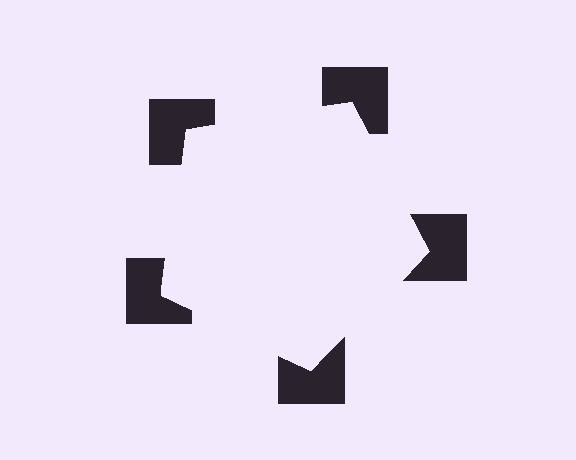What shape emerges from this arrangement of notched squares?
An illusory pentagon — its edges are inferred from the aligned wedge cuts in the notched squares, not physically drawn.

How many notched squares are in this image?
There are 5 — one at each vertex of the illusory pentagon.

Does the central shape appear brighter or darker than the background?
It typically appears slightly brighter than the background, even though no actual brightness change is drawn.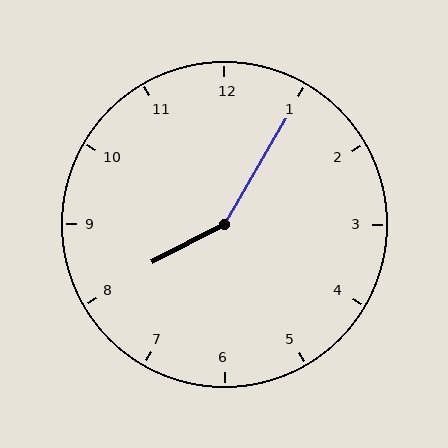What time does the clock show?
8:05.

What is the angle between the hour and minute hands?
Approximately 148 degrees.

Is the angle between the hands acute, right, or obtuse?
It is obtuse.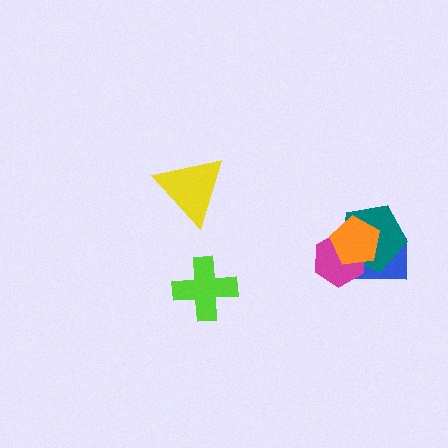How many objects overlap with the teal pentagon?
3 objects overlap with the teal pentagon.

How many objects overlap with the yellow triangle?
0 objects overlap with the yellow triangle.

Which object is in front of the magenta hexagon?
The orange pentagon is in front of the magenta hexagon.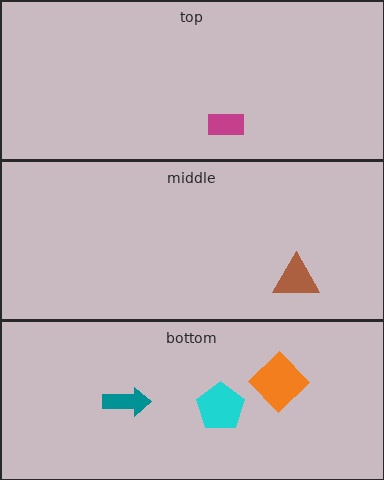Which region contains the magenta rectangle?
The top region.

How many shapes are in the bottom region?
3.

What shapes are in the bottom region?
The orange diamond, the teal arrow, the cyan pentagon.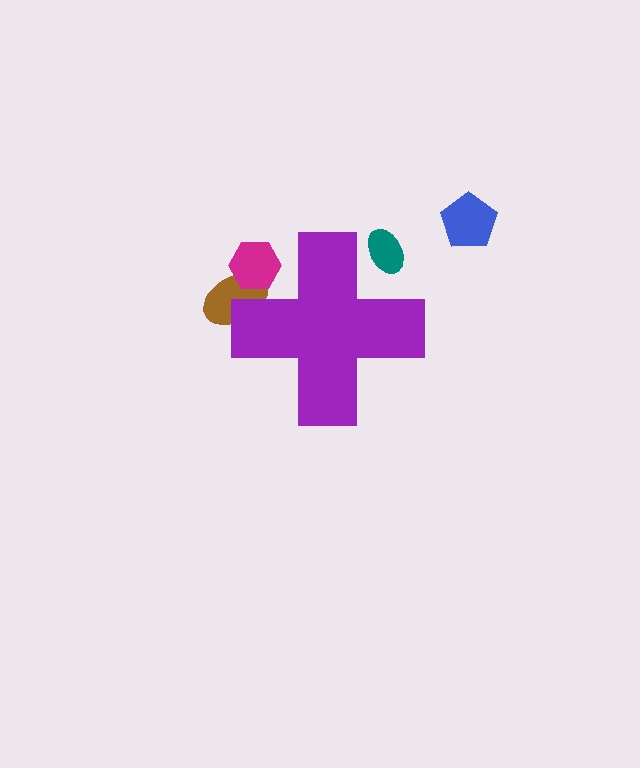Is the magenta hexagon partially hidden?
Yes, the magenta hexagon is partially hidden behind the purple cross.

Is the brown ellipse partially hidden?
Yes, the brown ellipse is partially hidden behind the purple cross.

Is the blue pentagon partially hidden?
No, the blue pentagon is fully visible.